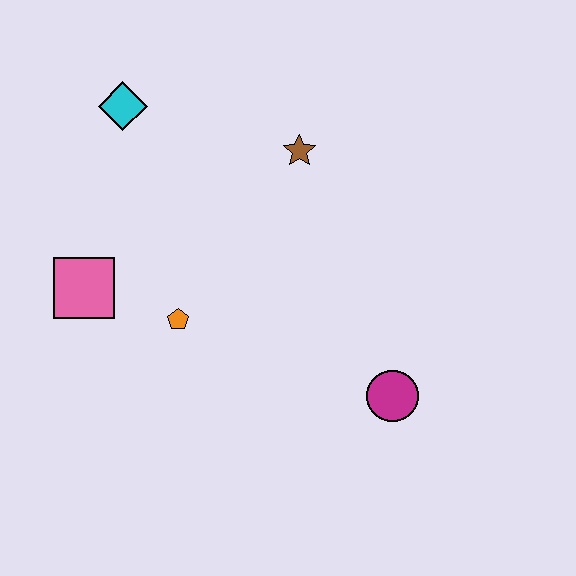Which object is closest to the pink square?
The orange pentagon is closest to the pink square.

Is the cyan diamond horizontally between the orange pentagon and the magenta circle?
No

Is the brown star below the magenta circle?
No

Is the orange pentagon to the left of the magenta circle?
Yes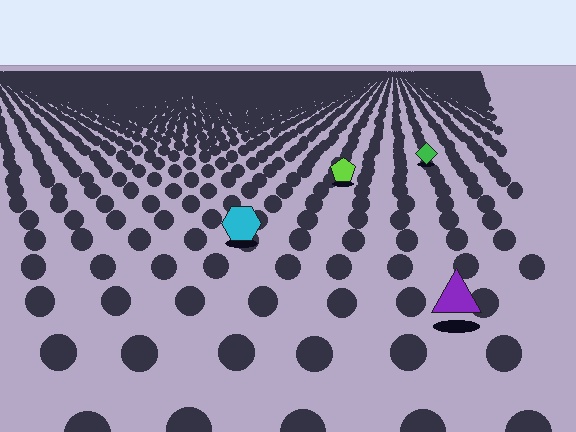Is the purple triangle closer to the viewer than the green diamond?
Yes. The purple triangle is closer — you can tell from the texture gradient: the ground texture is coarser near it.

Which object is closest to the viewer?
The purple triangle is closest. The texture marks near it are larger and more spread out.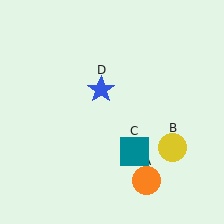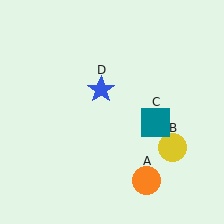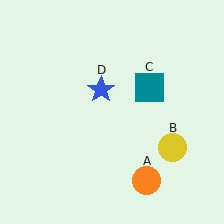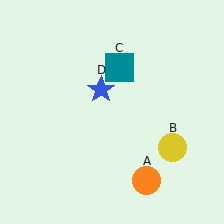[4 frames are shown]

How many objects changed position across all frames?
1 object changed position: teal square (object C).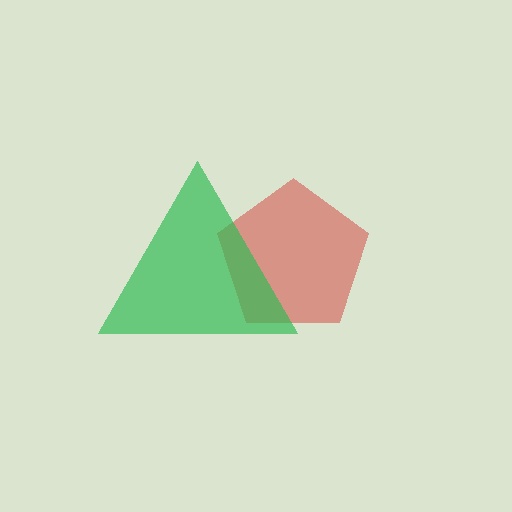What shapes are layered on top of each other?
The layered shapes are: a red pentagon, a green triangle.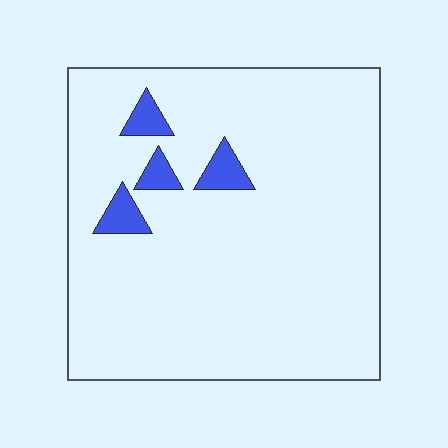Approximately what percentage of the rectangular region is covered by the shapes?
Approximately 5%.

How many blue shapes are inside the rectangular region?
4.